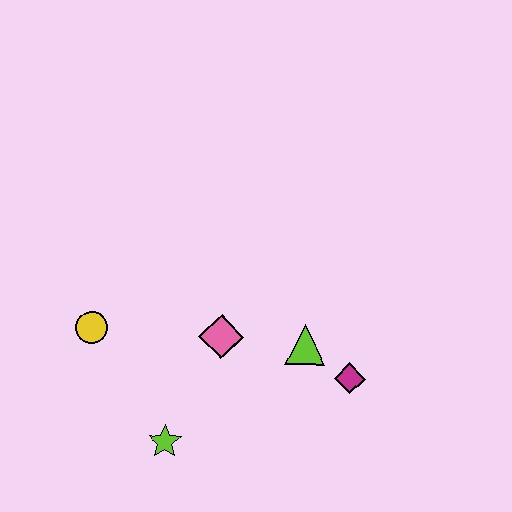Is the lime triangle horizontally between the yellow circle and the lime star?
No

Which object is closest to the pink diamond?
The lime triangle is closest to the pink diamond.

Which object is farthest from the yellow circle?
The magenta diamond is farthest from the yellow circle.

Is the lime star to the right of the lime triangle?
No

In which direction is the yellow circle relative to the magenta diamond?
The yellow circle is to the left of the magenta diamond.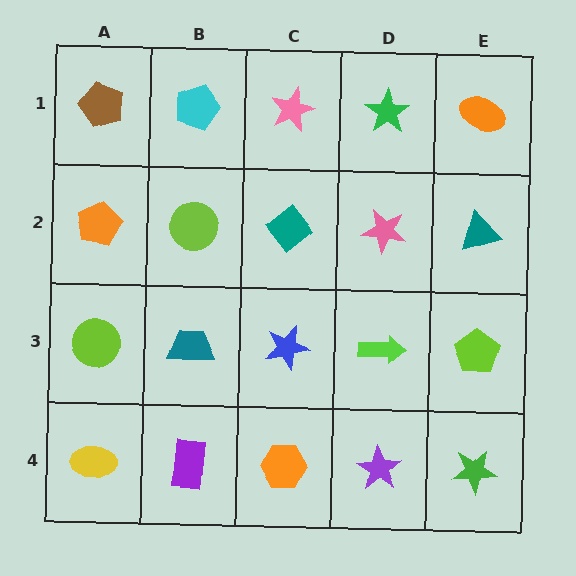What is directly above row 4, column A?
A lime circle.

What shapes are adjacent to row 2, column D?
A green star (row 1, column D), a lime arrow (row 3, column D), a teal diamond (row 2, column C), a teal triangle (row 2, column E).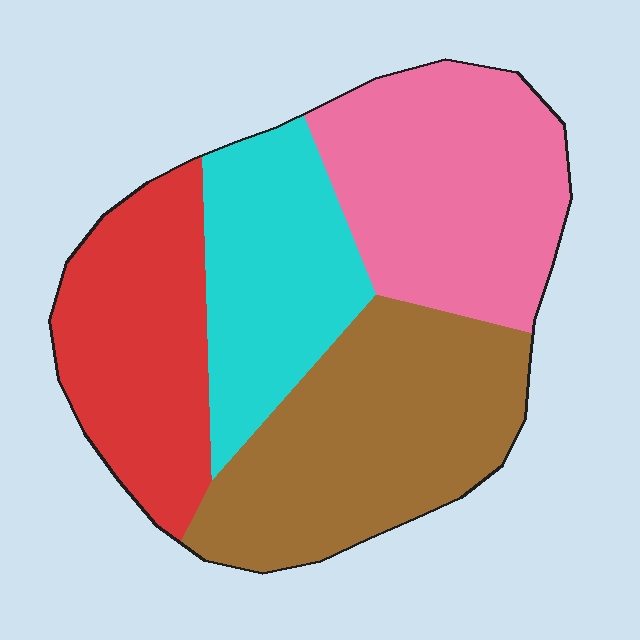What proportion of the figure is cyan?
Cyan covers around 20% of the figure.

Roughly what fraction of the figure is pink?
Pink takes up about one quarter (1/4) of the figure.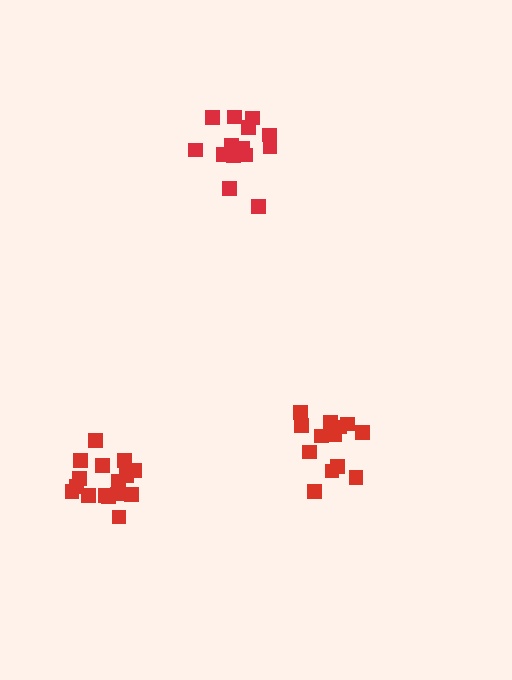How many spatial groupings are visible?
There are 3 spatial groupings.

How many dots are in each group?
Group 1: 14 dots, Group 2: 14 dots, Group 3: 16 dots (44 total).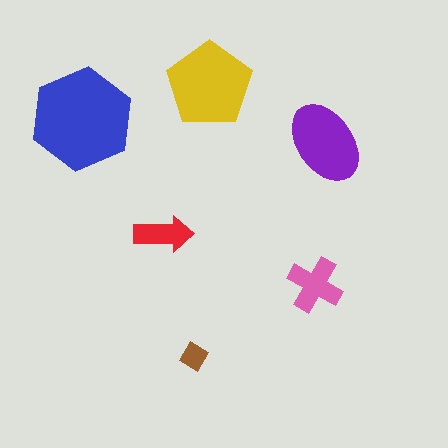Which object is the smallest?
The brown diamond.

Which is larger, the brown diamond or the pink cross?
The pink cross.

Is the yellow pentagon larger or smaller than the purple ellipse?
Larger.